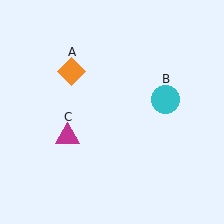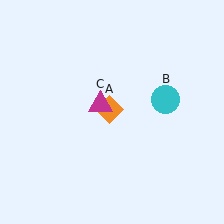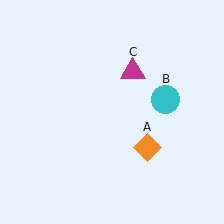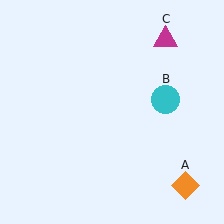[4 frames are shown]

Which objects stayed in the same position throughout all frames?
Cyan circle (object B) remained stationary.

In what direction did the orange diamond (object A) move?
The orange diamond (object A) moved down and to the right.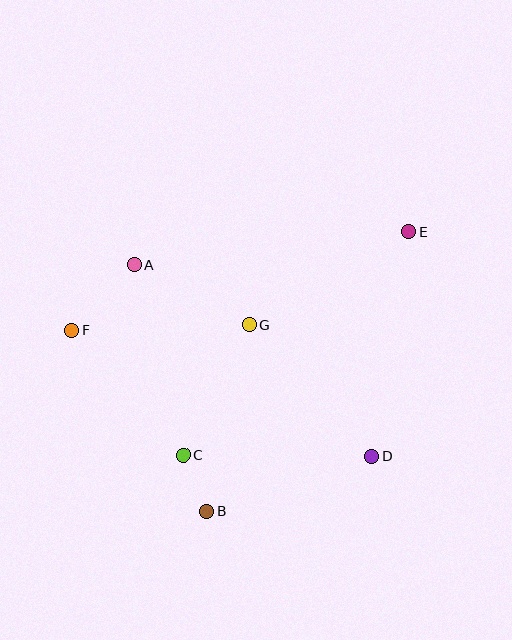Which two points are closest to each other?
Points B and C are closest to each other.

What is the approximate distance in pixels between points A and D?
The distance between A and D is approximately 306 pixels.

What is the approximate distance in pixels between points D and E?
The distance between D and E is approximately 228 pixels.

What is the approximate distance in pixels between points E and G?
The distance between E and G is approximately 185 pixels.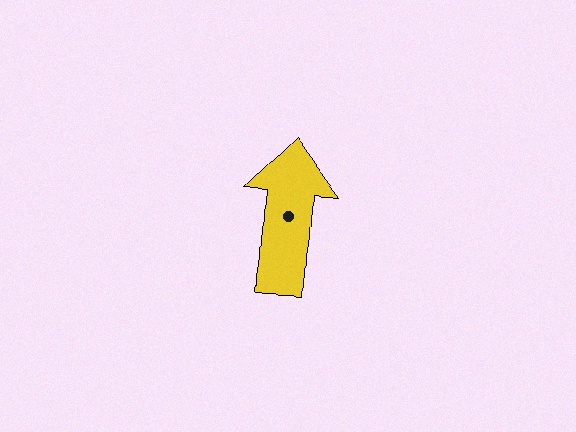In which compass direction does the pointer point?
North.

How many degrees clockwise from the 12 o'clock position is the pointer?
Approximately 4 degrees.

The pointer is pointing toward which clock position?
Roughly 12 o'clock.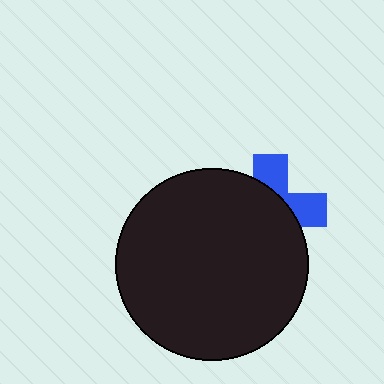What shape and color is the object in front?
The object in front is a black circle.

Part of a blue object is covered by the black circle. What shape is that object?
It is a cross.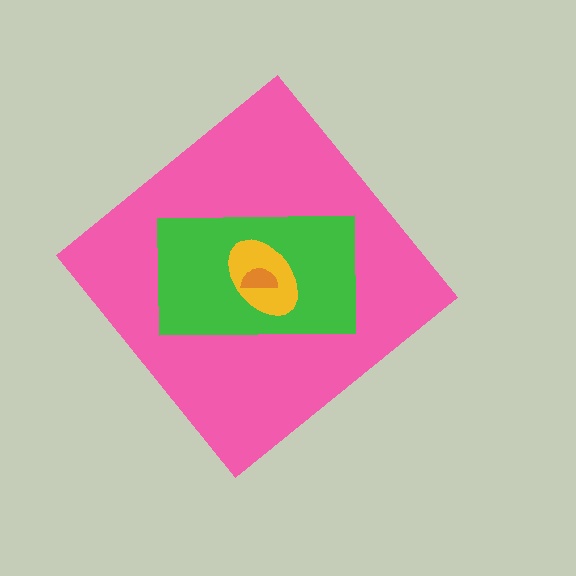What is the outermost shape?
The pink diamond.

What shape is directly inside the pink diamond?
The green rectangle.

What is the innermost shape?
The orange semicircle.